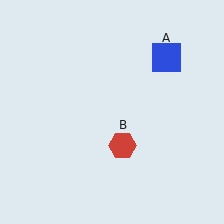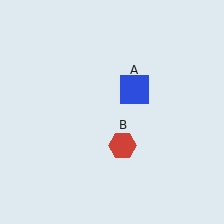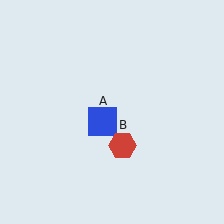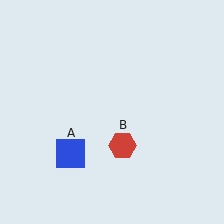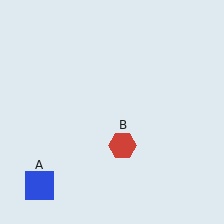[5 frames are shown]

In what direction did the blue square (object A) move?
The blue square (object A) moved down and to the left.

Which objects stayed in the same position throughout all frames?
Red hexagon (object B) remained stationary.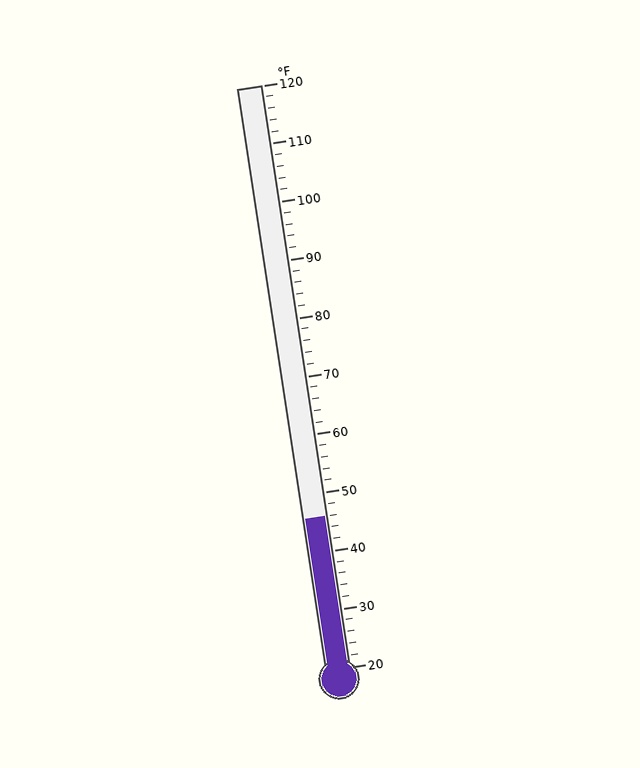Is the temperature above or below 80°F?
The temperature is below 80°F.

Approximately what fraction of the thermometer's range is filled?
The thermometer is filled to approximately 25% of its range.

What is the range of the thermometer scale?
The thermometer scale ranges from 20°F to 120°F.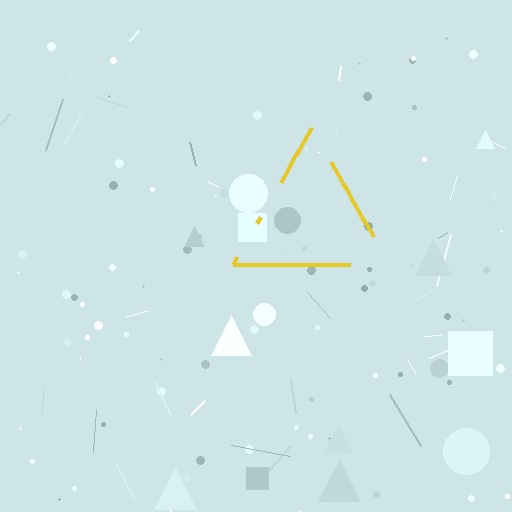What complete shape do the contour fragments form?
The contour fragments form a triangle.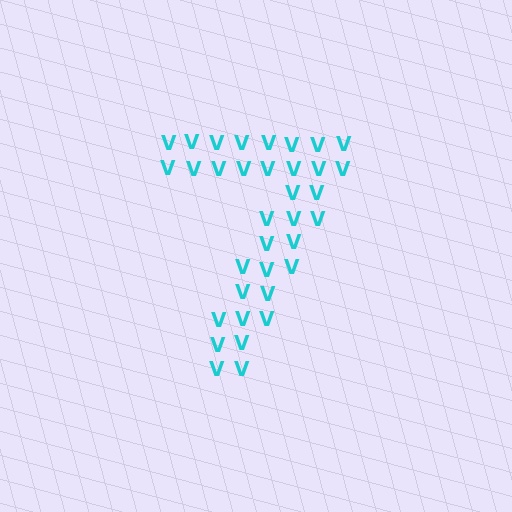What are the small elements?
The small elements are letter V's.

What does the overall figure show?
The overall figure shows the digit 7.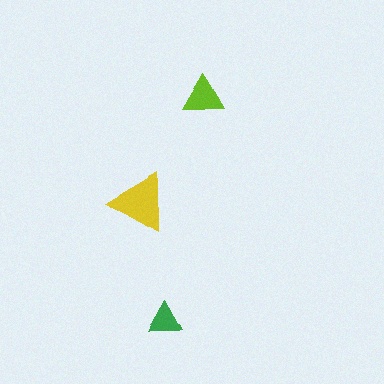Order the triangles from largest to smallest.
the yellow one, the lime one, the green one.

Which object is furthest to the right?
The lime triangle is rightmost.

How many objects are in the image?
There are 3 objects in the image.